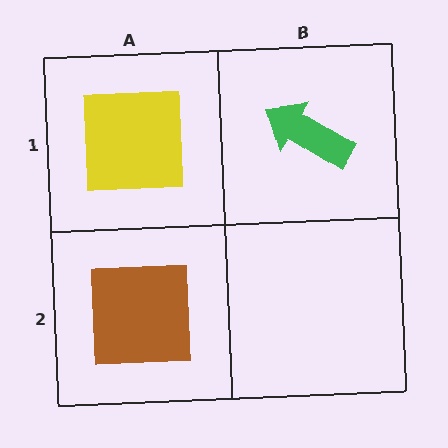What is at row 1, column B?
A green arrow.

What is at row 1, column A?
A yellow square.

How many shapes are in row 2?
1 shape.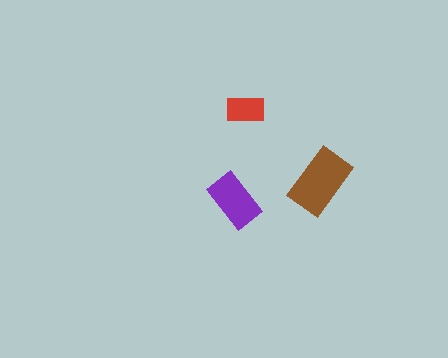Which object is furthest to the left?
The purple rectangle is leftmost.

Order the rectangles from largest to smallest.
the brown one, the purple one, the red one.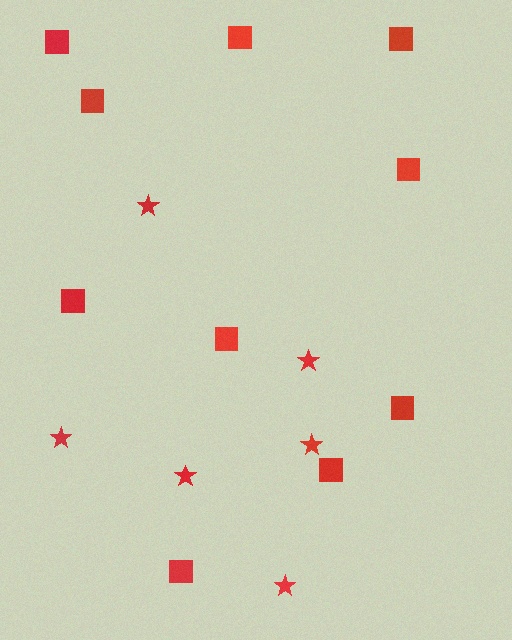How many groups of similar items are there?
There are 2 groups: one group of squares (10) and one group of stars (6).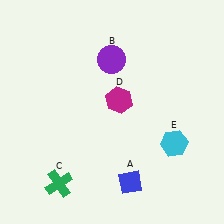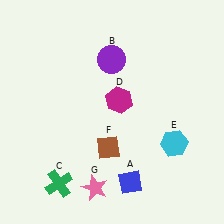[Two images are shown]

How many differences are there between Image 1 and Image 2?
There are 2 differences between the two images.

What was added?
A brown diamond (F), a pink star (G) were added in Image 2.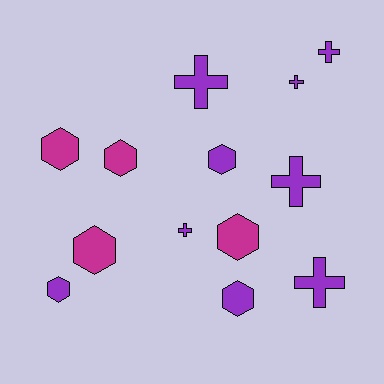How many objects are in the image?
There are 13 objects.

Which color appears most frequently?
Purple, with 9 objects.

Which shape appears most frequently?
Hexagon, with 7 objects.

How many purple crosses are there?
There are 6 purple crosses.